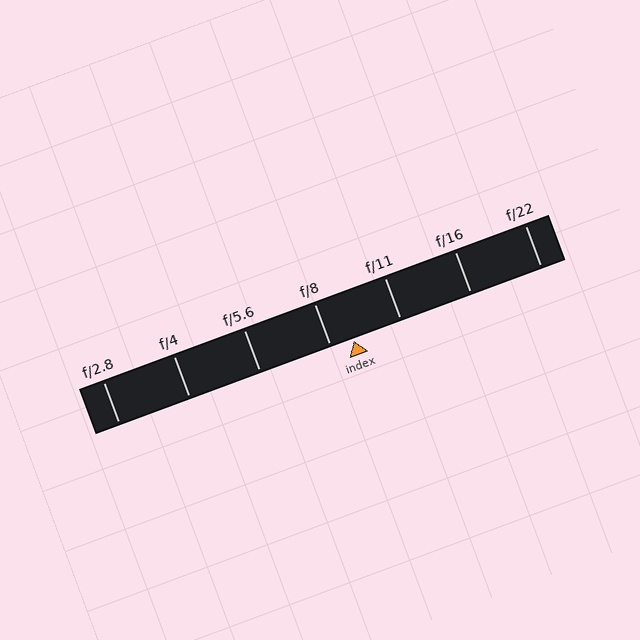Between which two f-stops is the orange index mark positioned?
The index mark is between f/8 and f/11.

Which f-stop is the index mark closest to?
The index mark is closest to f/8.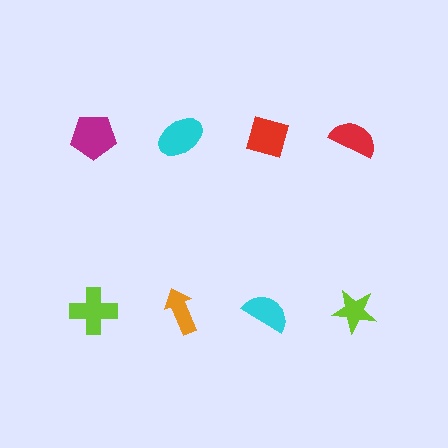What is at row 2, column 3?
A cyan semicircle.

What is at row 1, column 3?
A red diamond.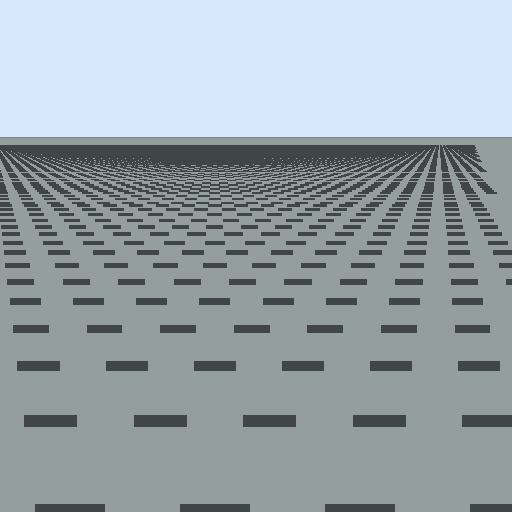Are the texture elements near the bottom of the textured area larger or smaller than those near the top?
Larger. Near the bottom, elements are closer to the viewer and appear at a bigger on-screen size.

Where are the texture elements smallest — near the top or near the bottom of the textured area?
Near the top.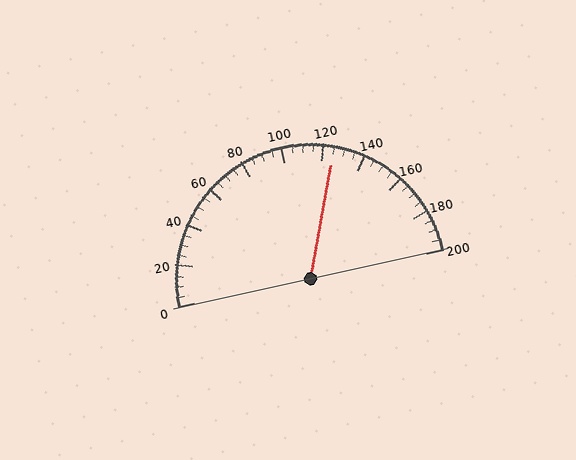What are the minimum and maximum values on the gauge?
The gauge ranges from 0 to 200.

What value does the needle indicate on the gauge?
The needle indicates approximately 125.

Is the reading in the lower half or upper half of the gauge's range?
The reading is in the upper half of the range (0 to 200).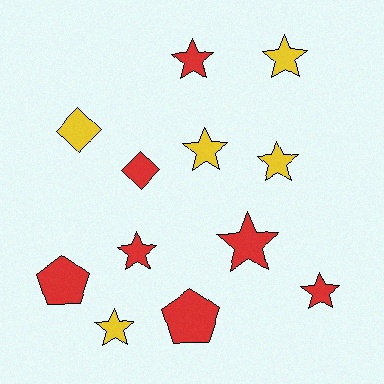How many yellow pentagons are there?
There are no yellow pentagons.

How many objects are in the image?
There are 12 objects.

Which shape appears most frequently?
Star, with 8 objects.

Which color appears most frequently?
Red, with 7 objects.